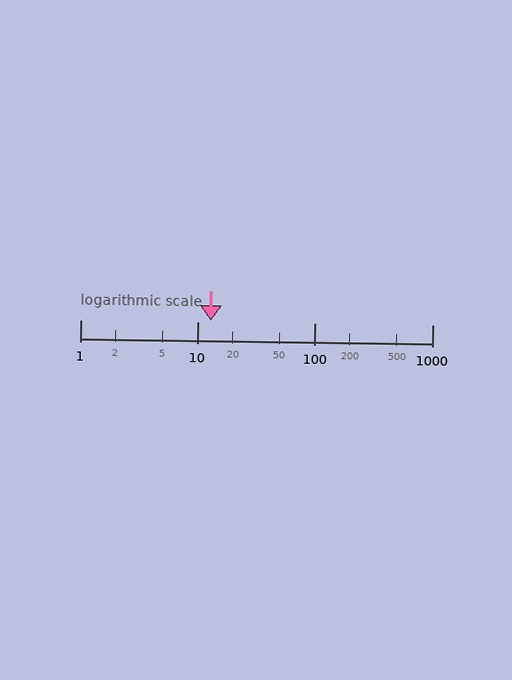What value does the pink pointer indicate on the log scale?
The pointer indicates approximately 13.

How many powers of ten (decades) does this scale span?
The scale spans 3 decades, from 1 to 1000.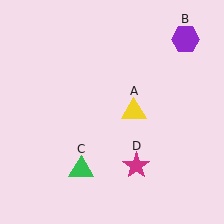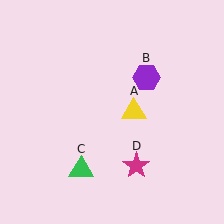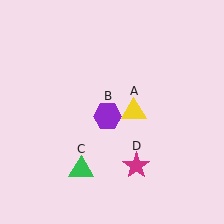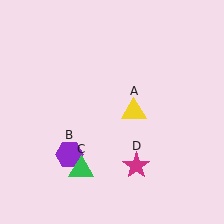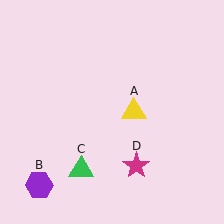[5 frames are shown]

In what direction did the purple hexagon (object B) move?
The purple hexagon (object B) moved down and to the left.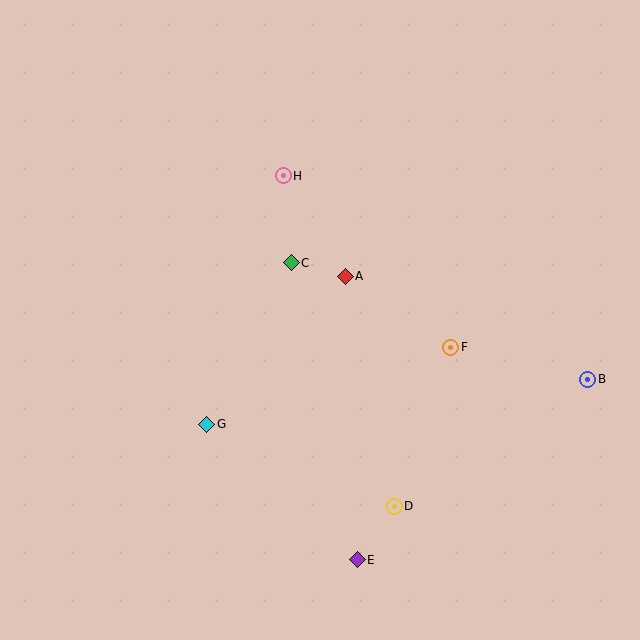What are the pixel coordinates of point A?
Point A is at (345, 276).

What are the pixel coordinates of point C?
Point C is at (291, 263).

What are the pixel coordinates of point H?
Point H is at (283, 176).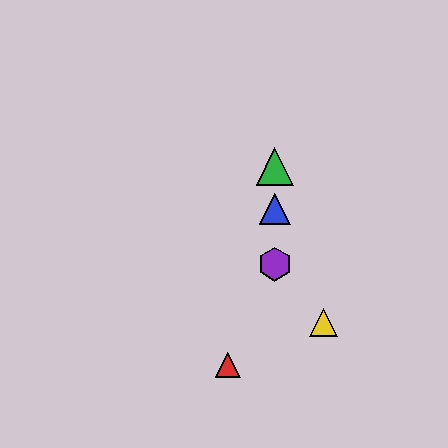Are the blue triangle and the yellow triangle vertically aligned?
No, the blue triangle is at x≈275 and the yellow triangle is at x≈323.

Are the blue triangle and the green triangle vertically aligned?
Yes, both are at x≈275.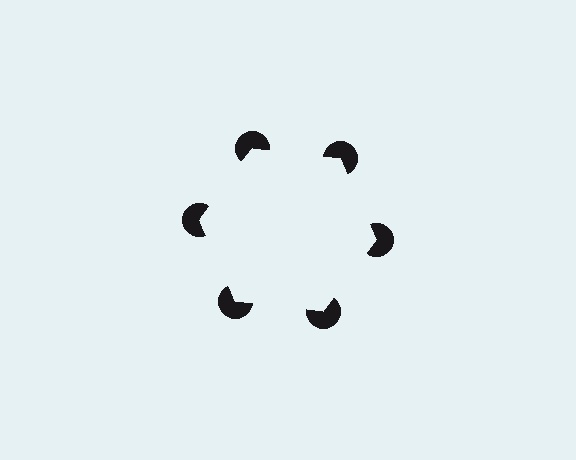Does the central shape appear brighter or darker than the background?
It typically appears slightly brighter than the background, even though no actual brightness change is drawn.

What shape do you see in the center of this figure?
An illusory hexagon — its edges are inferred from the aligned wedge cuts in the pac-man discs, not physically drawn.